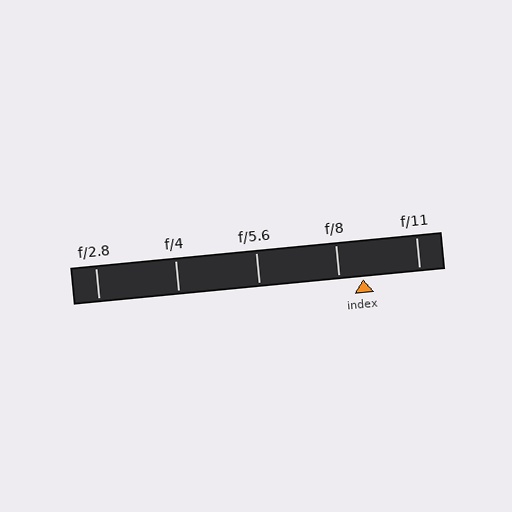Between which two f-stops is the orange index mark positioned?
The index mark is between f/8 and f/11.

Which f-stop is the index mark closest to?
The index mark is closest to f/8.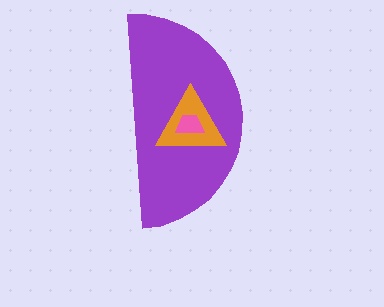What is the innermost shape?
The pink trapezoid.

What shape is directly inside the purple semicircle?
The orange triangle.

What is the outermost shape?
The purple semicircle.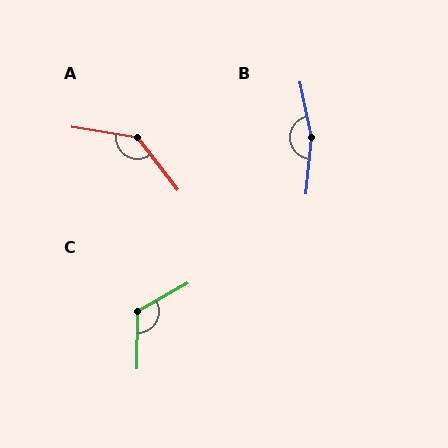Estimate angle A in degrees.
Approximately 137 degrees.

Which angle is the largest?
B, at approximately 162 degrees.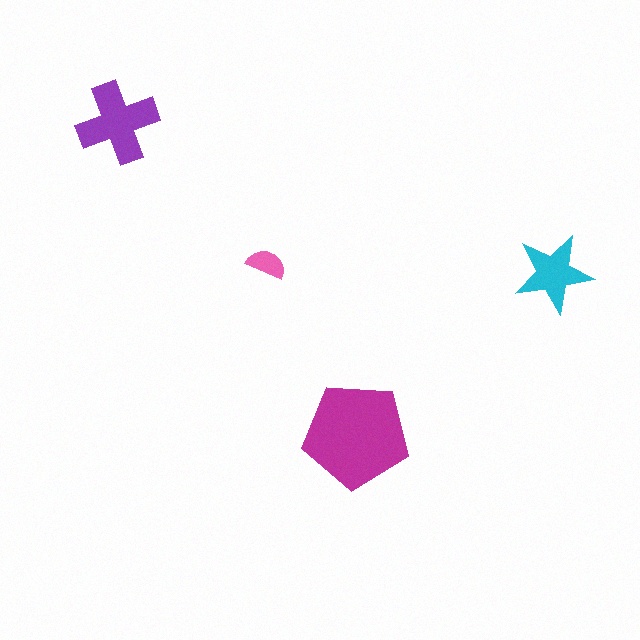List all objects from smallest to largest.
The pink semicircle, the cyan star, the purple cross, the magenta pentagon.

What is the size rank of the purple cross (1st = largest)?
2nd.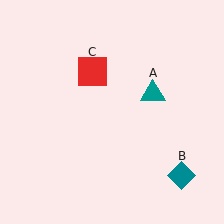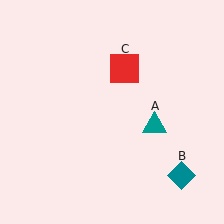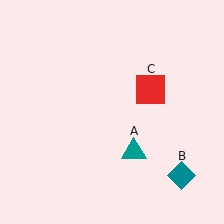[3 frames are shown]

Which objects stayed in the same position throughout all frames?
Teal diamond (object B) remained stationary.